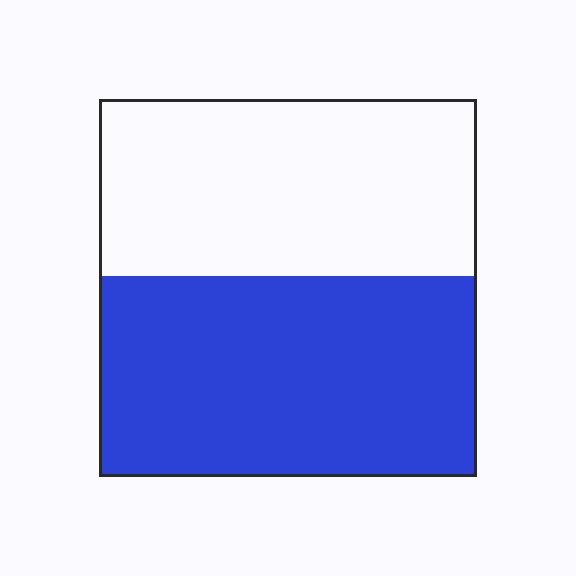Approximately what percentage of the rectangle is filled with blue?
Approximately 55%.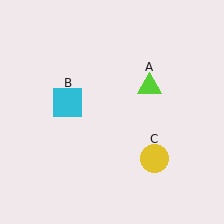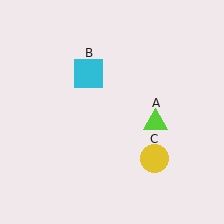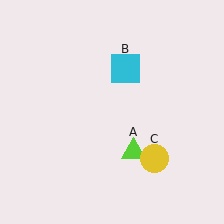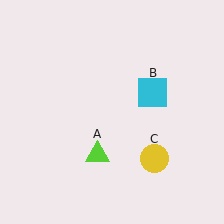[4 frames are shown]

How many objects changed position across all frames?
2 objects changed position: lime triangle (object A), cyan square (object B).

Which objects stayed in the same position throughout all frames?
Yellow circle (object C) remained stationary.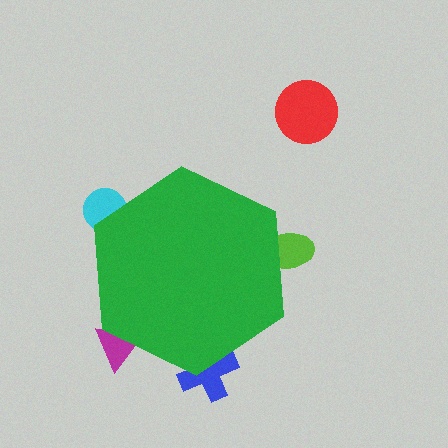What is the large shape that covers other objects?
A green hexagon.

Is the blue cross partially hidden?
Yes, the blue cross is partially hidden behind the green hexagon.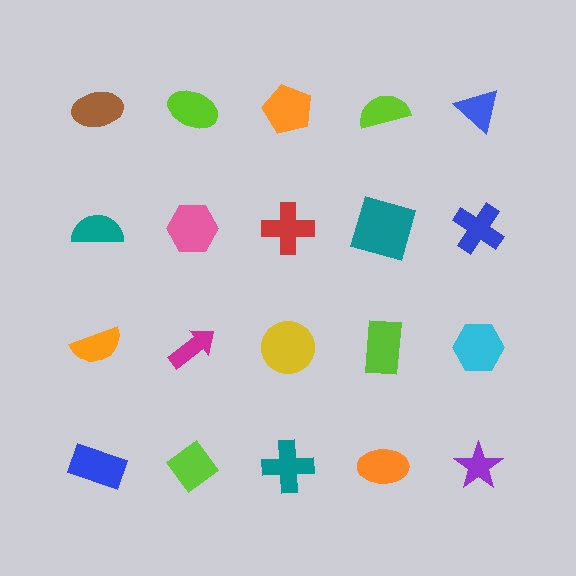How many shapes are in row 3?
5 shapes.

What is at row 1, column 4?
A lime semicircle.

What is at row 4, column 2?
A lime diamond.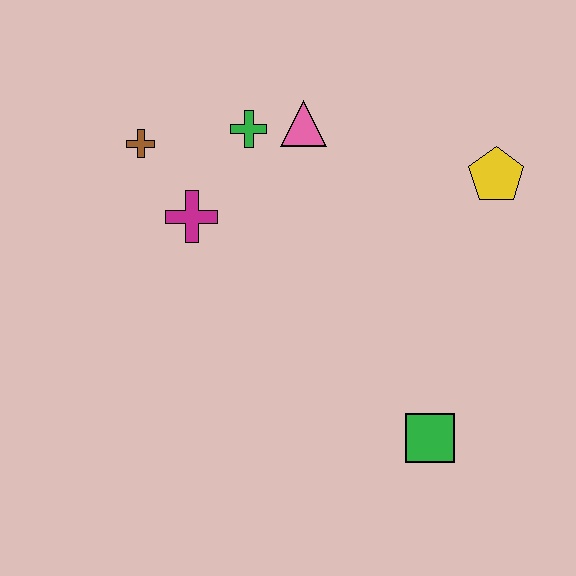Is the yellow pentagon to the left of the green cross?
No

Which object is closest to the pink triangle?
The green cross is closest to the pink triangle.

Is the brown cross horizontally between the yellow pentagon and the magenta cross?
No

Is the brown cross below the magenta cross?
No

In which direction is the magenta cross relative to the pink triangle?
The magenta cross is to the left of the pink triangle.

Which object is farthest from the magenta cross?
The green square is farthest from the magenta cross.